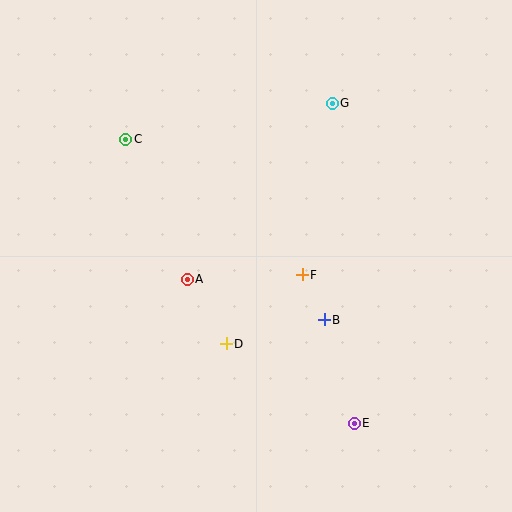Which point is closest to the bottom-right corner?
Point E is closest to the bottom-right corner.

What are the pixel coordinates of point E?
Point E is at (354, 423).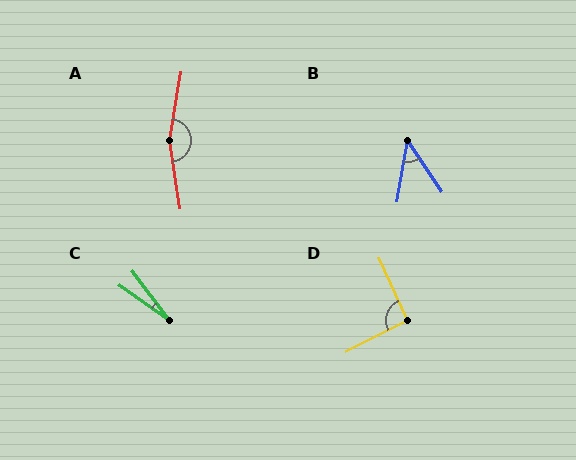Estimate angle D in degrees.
Approximately 93 degrees.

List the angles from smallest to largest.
C (18°), B (44°), D (93°), A (162°).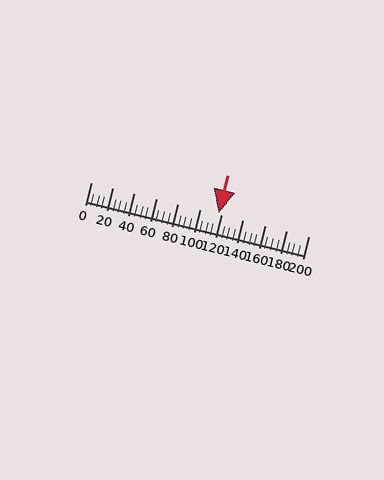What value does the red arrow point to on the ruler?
The red arrow points to approximately 117.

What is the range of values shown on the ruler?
The ruler shows values from 0 to 200.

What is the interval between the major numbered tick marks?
The major tick marks are spaced 20 units apart.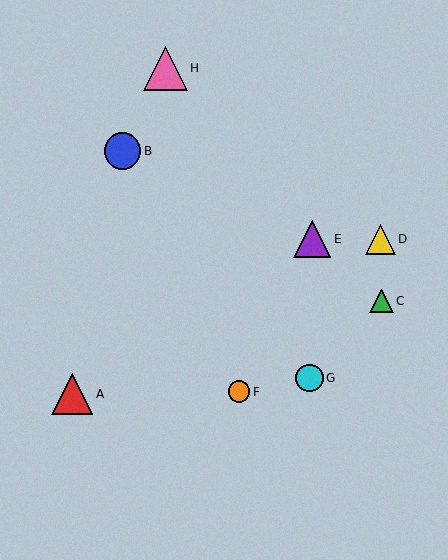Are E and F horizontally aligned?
No, E is at y≈239 and F is at y≈392.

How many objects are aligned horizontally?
2 objects (D, E) are aligned horizontally.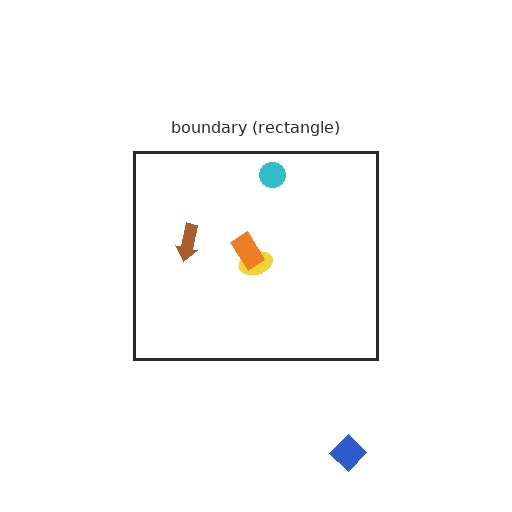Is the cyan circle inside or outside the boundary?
Inside.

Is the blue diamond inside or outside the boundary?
Outside.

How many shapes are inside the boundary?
4 inside, 1 outside.